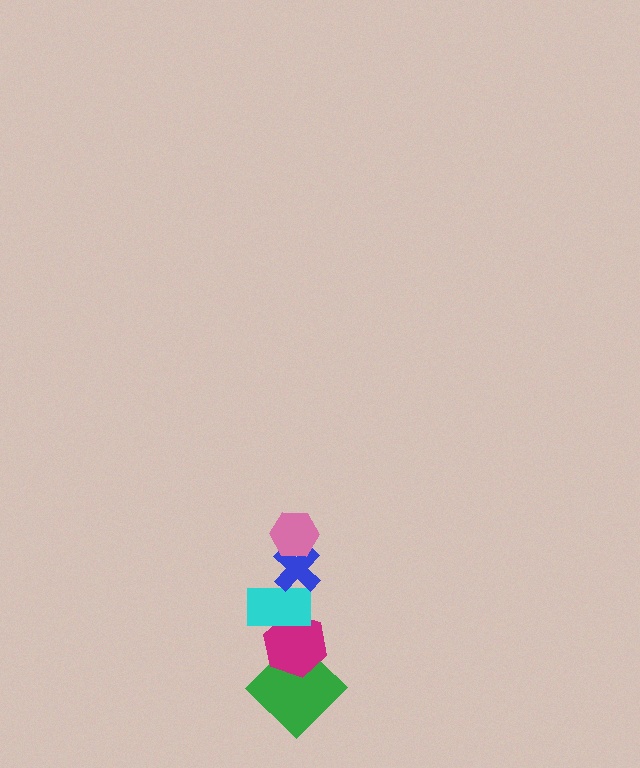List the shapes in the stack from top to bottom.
From top to bottom: the pink hexagon, the blue cross, the cyan rectangle, the magenta hexagon, the green diamond.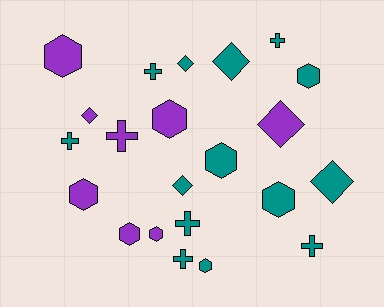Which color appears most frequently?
Teal, with 14 objects.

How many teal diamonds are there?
There are 4 teal diamonds.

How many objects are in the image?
There are 22 objects.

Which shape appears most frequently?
Hexagon, with 9 objects.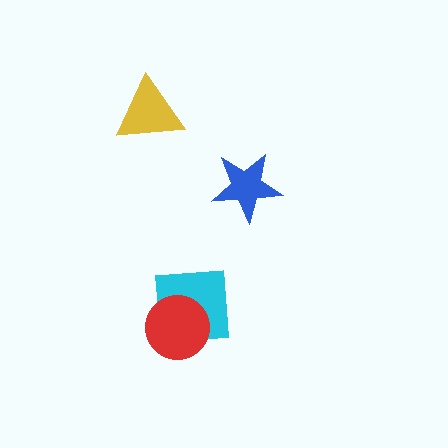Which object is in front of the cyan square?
The red circle is in front of the cyan square.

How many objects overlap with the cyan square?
1 object overlaps with the cyan square.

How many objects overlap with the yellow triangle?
0 objects overlap with the yellow triangle.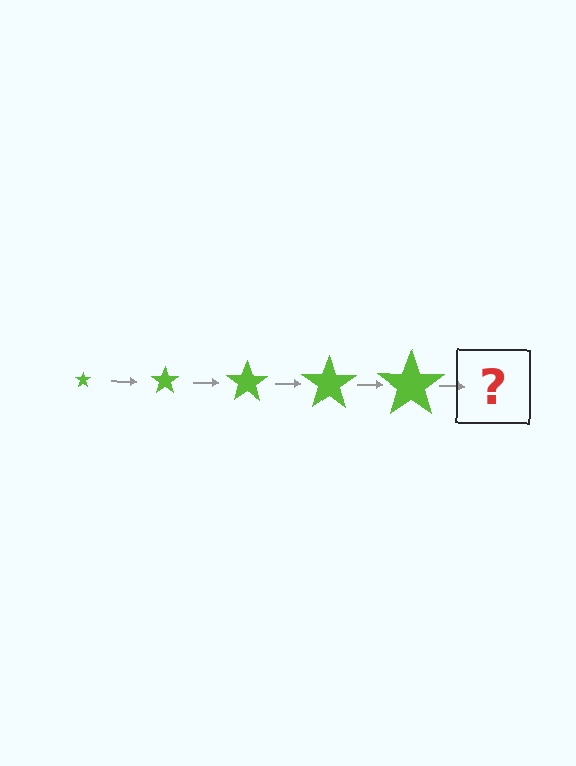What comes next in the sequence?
The next element should be a lime star, larger than the previous one.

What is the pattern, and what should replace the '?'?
The pattern is that the star gets progressively larger each step. The '?' should be a lime star, larger than the previous one.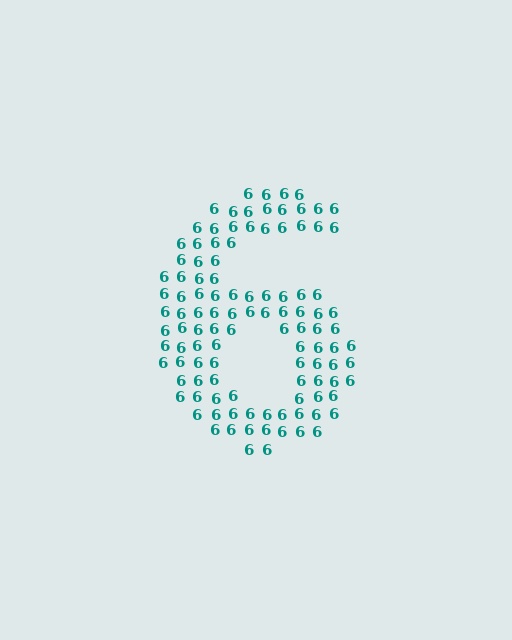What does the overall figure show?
The overall figure shows the digit 6.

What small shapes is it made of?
It is made of small digit 6's.